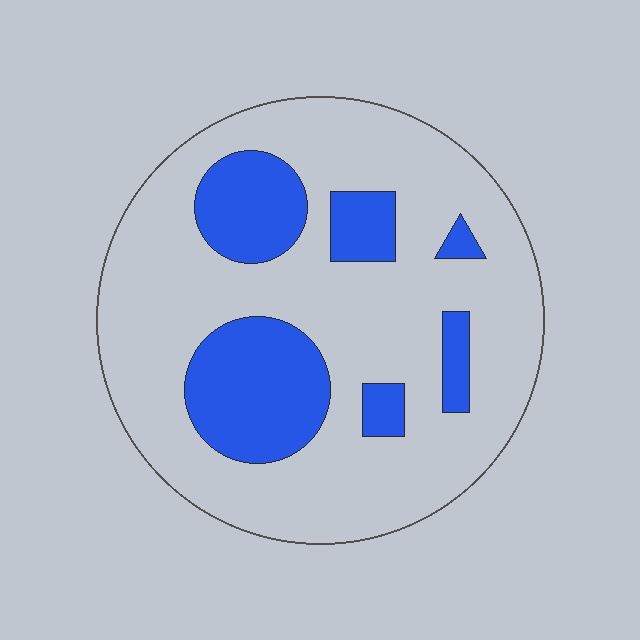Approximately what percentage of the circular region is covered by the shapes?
Approximately 25%.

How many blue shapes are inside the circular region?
6.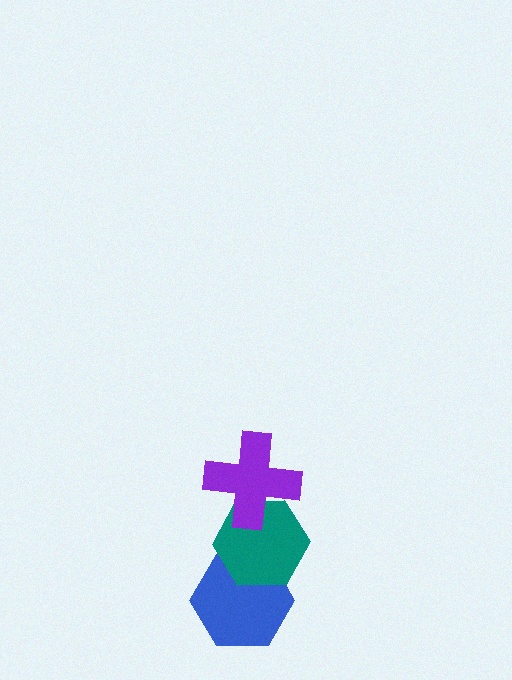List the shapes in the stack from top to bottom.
From top to bottom: the purple cross, the teal hexagon, the blue hexagon.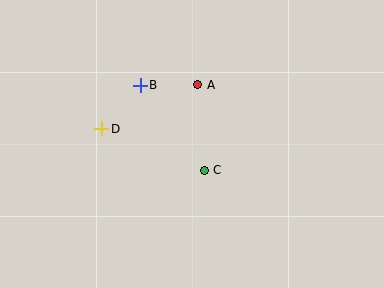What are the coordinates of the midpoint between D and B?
The midpoint between D and B is at (121, 107).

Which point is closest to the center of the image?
Point C at (204, 170) is closest to the center.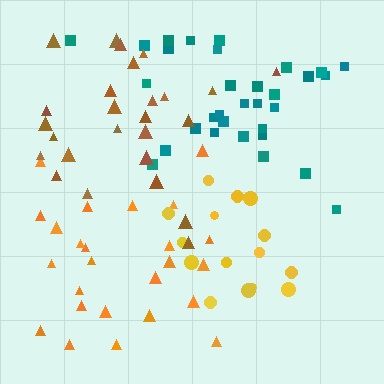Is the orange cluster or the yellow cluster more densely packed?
Yellow.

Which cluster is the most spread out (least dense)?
Teal.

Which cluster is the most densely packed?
Yellow.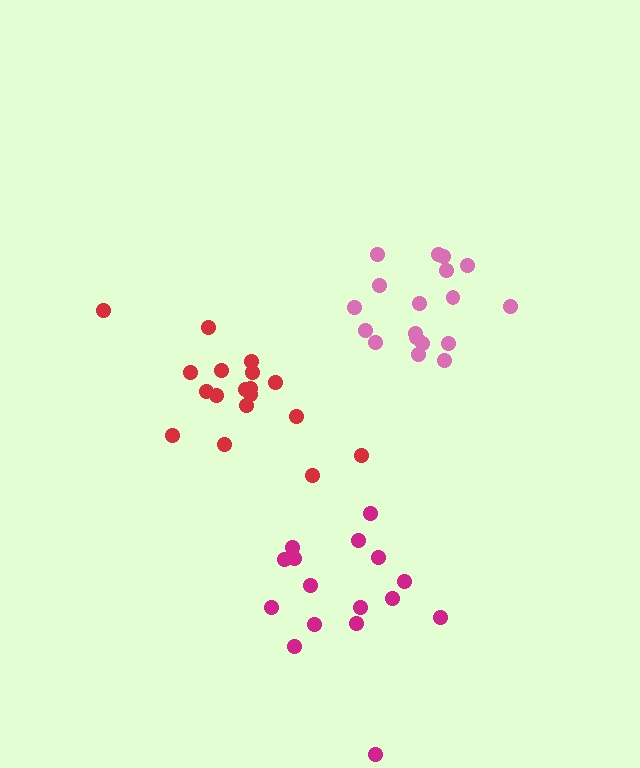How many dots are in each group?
Group 1: 18 dots, Group 2: 16 dots, Group 3: 18 dots (52 total).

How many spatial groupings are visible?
There are 3 spatial groupings.